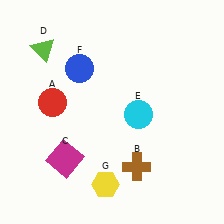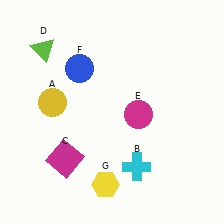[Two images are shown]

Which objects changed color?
A changed from red to yellow. B changed from brown to cyan. E changed from cyan to magenta.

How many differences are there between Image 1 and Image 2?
There are 3 differences between the two images.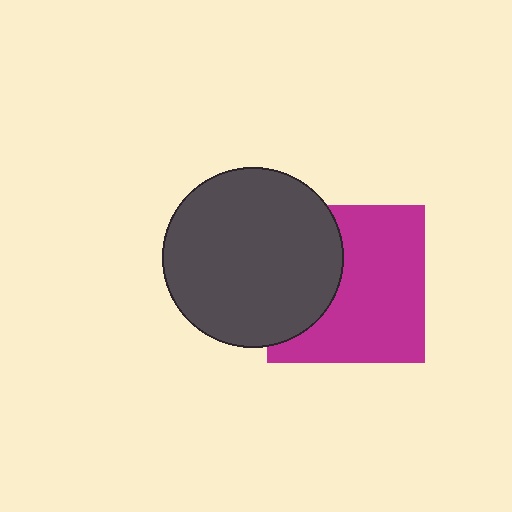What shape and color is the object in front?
The object in front is a dark gray circle.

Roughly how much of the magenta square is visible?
About half of it is visible (roughly 65%).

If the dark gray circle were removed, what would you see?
You would see the complete magenta square.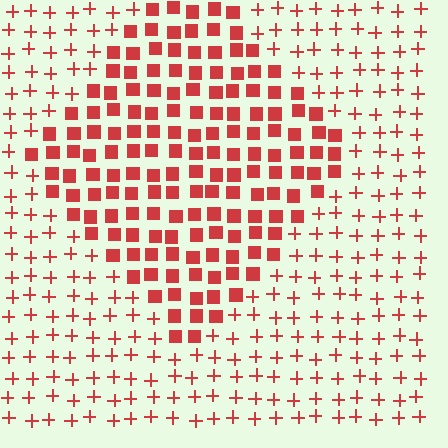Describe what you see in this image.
The image is filled with small red elements arranged in a uniform grid. A diamond-shaped region contains squares, while the surrounding area contains plus signs. The boundary is defined purely by the change in element shape.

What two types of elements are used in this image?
The image uses squares inside the diamond region and plus signs outside it.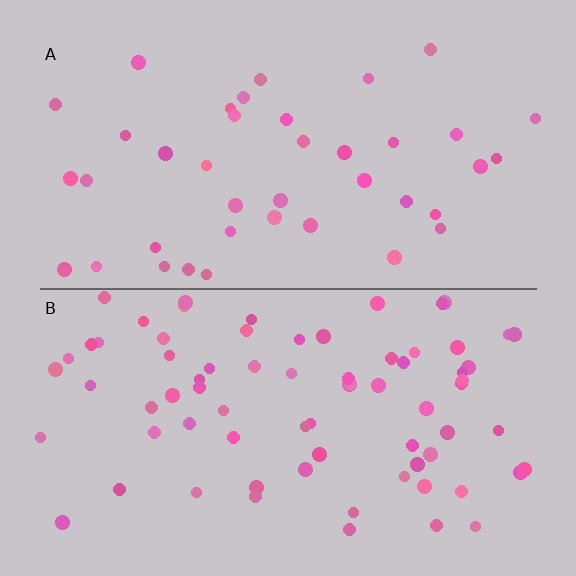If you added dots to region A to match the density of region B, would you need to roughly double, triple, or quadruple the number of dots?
Approximately double.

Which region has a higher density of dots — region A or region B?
B (the bottom).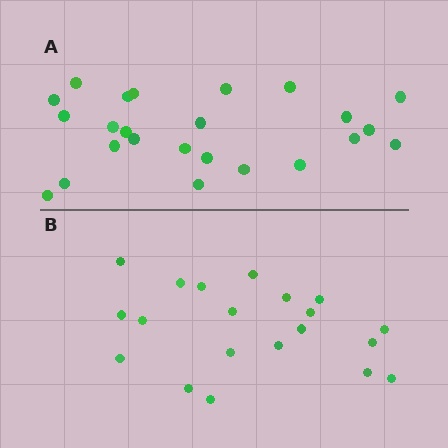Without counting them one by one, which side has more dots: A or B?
Region A (the top region) has more dots.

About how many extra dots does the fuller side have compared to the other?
Region A has about 4 more dots than region B.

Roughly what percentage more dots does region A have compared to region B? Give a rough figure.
About 20% more.